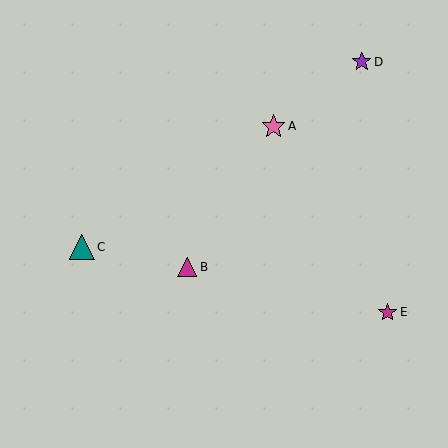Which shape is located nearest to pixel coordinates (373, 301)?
The magenta star (labeled E) at (388, 312) is nearest to that location.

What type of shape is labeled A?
Shape A is a pink star.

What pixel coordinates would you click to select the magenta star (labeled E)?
Click at (388, 312) to select the magenta star E.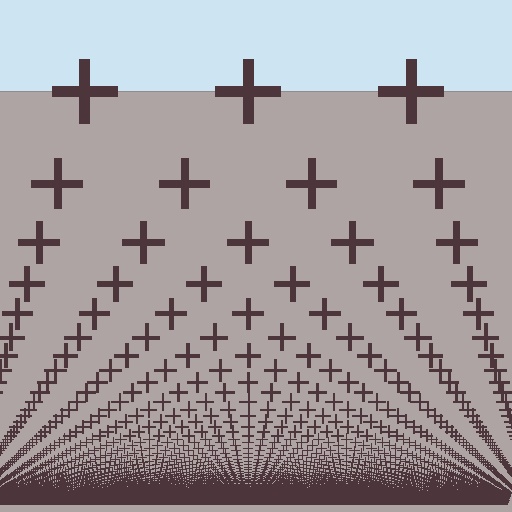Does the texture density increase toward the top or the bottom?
Density increases toward the bottom.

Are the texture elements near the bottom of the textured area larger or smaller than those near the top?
Smaller. The gradient is inverted — elements near the bottom are smaller and denser.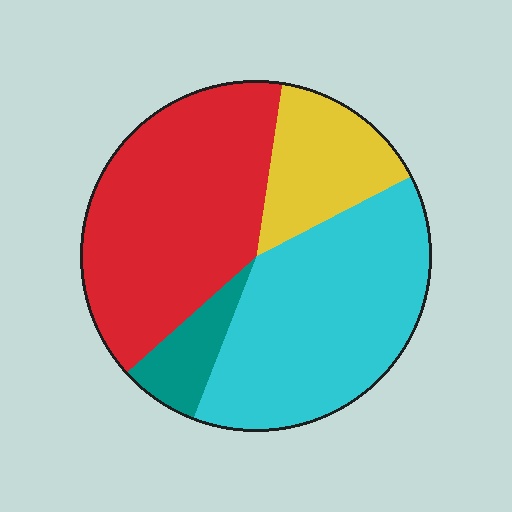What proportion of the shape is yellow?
Yellow covers around 15% of the shape.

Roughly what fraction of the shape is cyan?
Cyan takes up between a quarter and a half of the shape.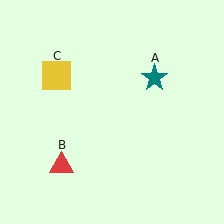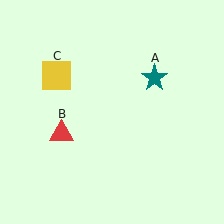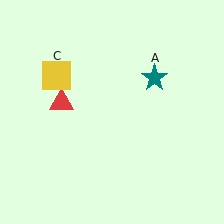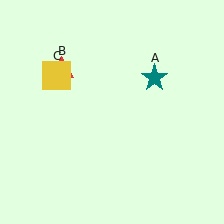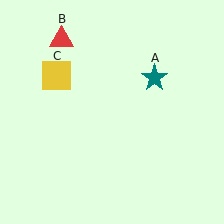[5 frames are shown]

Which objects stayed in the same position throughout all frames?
Teal star (object A) and yellow square (object C) remained stationary.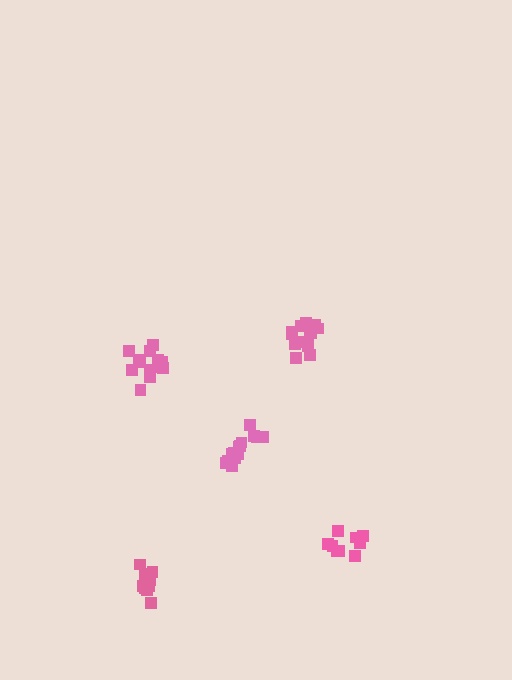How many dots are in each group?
Group 1: 13 dots, Group 2: 13 dots, Group 3: 10 dots, Group 4: 14 dots, Group 5: 14 dots (64 total).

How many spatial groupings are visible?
There are 5 spatial groupings.